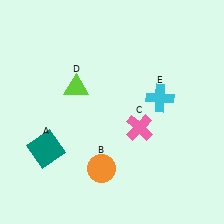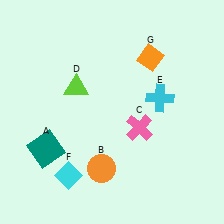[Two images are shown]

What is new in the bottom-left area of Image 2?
A cyan diamond (F) was added in the bottom-left area of Image 2.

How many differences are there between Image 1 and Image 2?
There are 2 differences between the two images.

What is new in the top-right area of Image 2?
An orange diamond (G) was added in the top-right area of Image 2.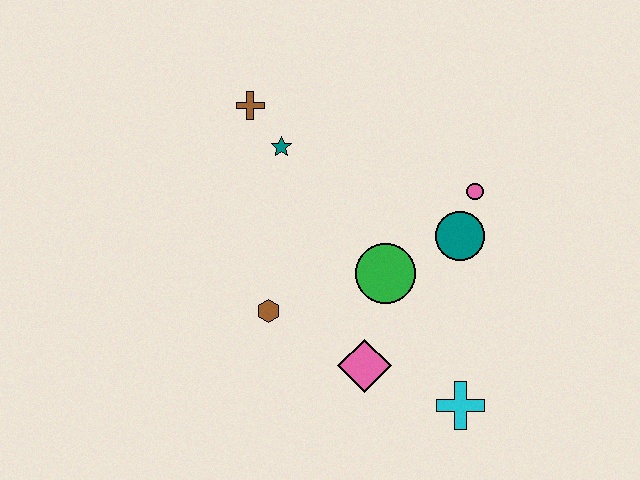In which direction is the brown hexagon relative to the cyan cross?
The brown hexagon is to the left of the cyan cross.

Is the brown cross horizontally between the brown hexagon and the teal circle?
No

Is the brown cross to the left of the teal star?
Yes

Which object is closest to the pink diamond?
The green circle is closest to the pink diamond.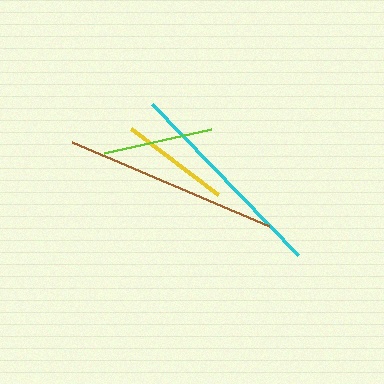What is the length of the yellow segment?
The yellow segment is approximately 110 pixels long.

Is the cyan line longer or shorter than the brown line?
The brown line is longer than the cyan line.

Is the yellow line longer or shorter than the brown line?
The brown line is longer than the yellow line.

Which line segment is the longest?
The brown line is the longest at approximately 214 pixels.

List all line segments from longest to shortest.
From longest to shortest: brown, cyan, yellow, lime.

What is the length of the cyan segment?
The cyan segment is approximately 211 pixels long.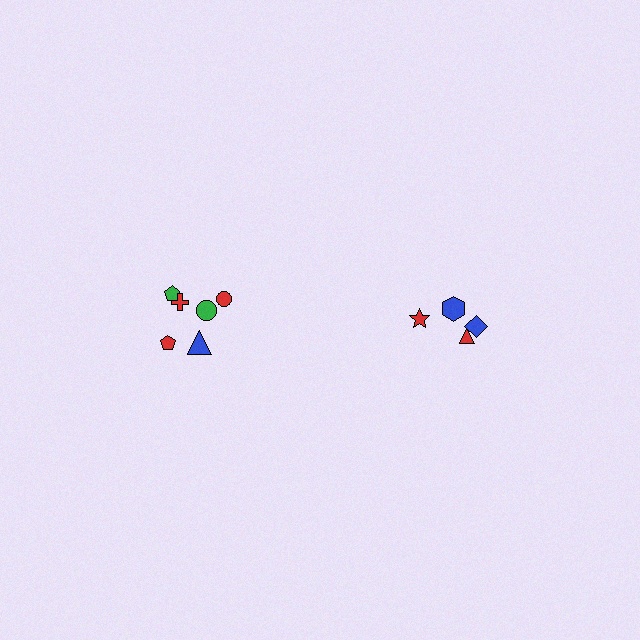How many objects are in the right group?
There are 4 objects.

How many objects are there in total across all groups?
There are 10 objects.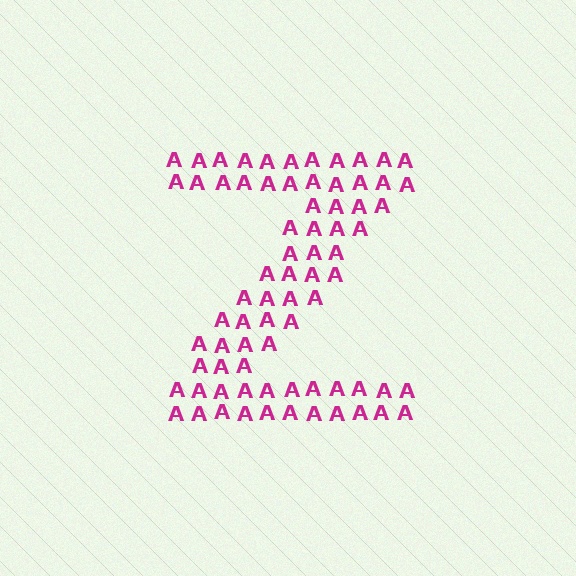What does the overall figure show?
The overall figure shows the letter Z.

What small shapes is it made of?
It is made of small letter A's.